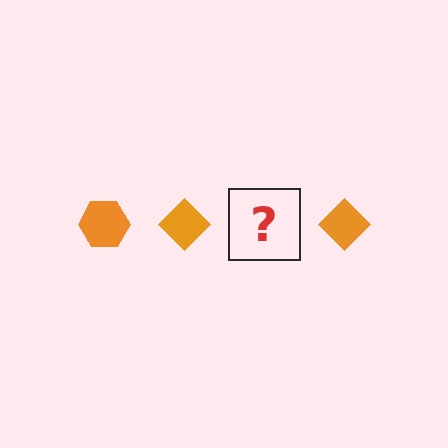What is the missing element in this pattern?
The missing element is an orange hexagon.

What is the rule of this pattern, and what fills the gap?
The rule is that the pattern cycles through hexagon, diamond shapes in orange. The gap should be filled with an orange hexagon.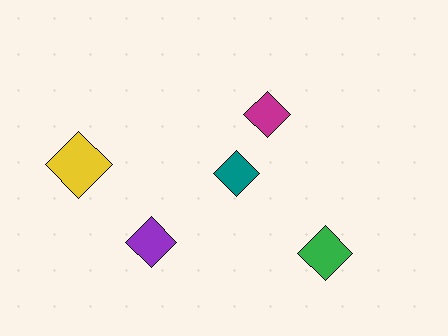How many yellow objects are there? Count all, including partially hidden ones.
There is 1 yellow object.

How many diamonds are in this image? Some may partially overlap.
There are 5 diamonds.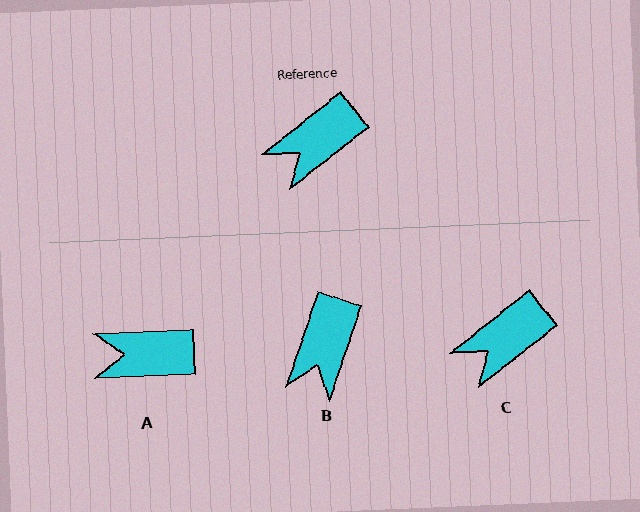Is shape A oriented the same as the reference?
No, it is off by about 37 degrees.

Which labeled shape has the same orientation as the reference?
C.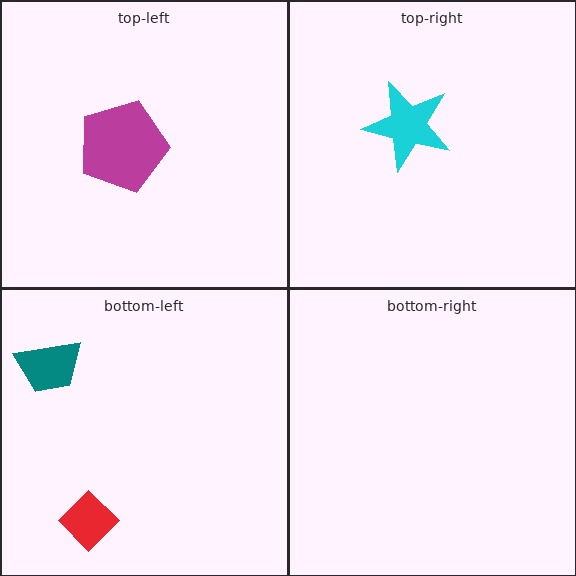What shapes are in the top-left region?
The magenta pentagon.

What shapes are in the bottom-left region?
The teal trapezoid, the red diamond.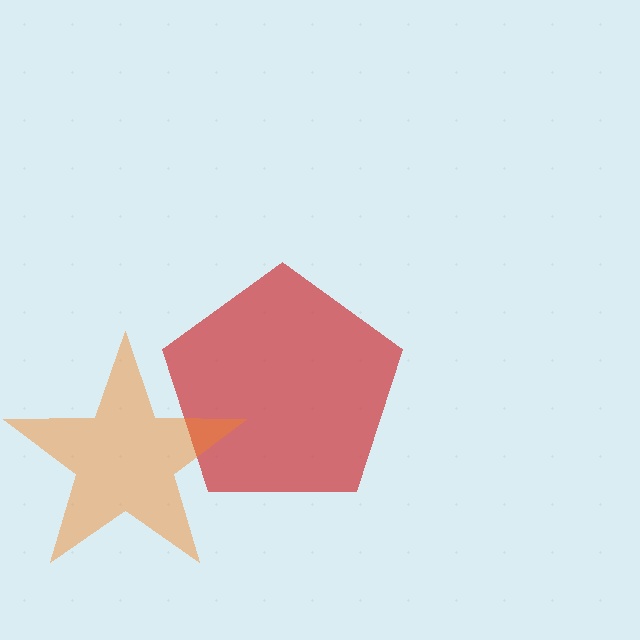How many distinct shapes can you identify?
There are 2 distinct shapes: a red pentagon, an orange star.